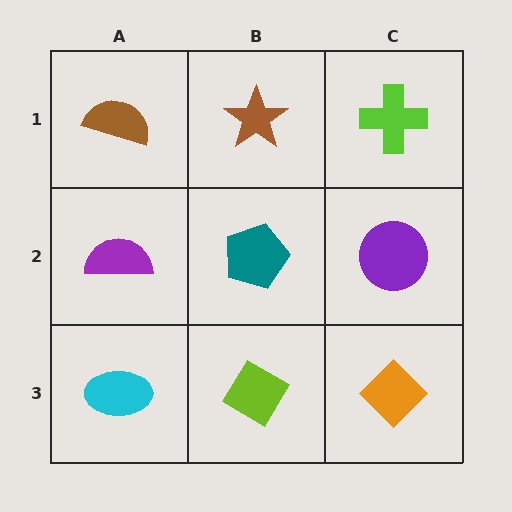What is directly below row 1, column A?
A purple semicircle.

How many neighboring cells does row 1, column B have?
3.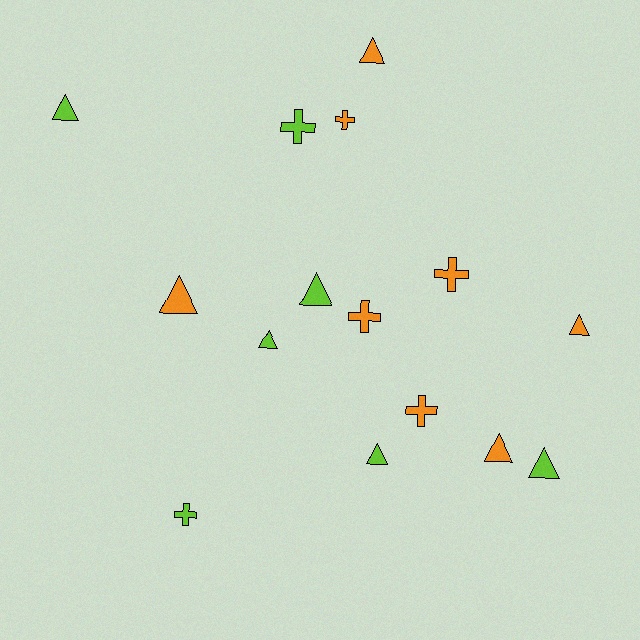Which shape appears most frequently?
Triangle, with 9 objects.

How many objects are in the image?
There are 15 objects.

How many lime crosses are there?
There are 2 lime crosses.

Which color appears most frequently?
Orange, with 8 objects.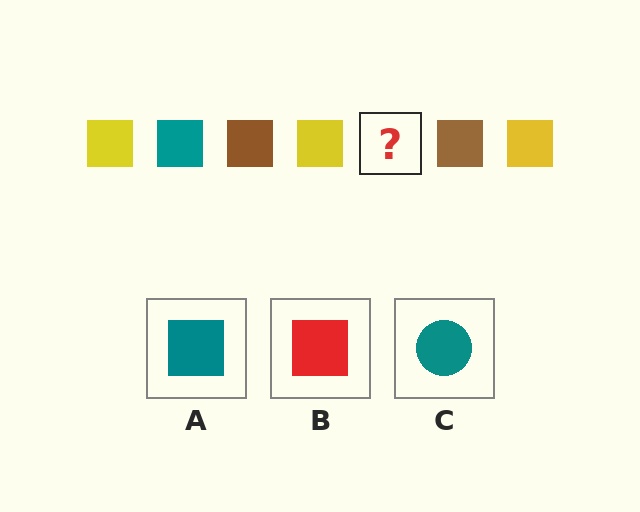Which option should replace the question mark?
Option A.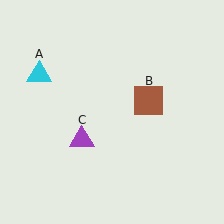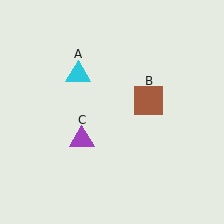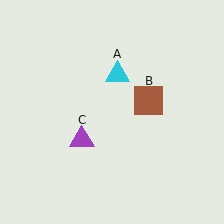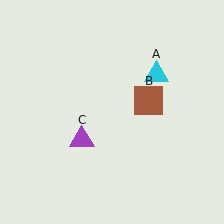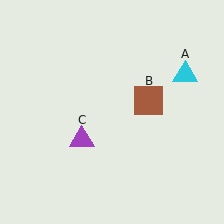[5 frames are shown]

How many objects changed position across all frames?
1 object changed position: cyan triangle (object A).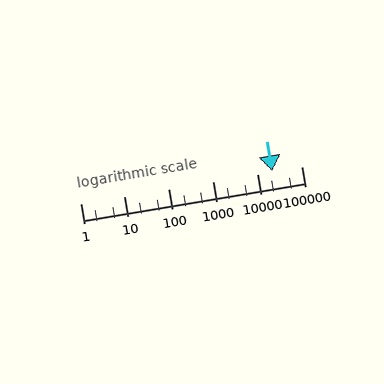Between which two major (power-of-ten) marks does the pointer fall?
The pointer is between 10000 and 100000.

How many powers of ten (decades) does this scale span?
The scale spans 5 decades, from 1 to 100000.